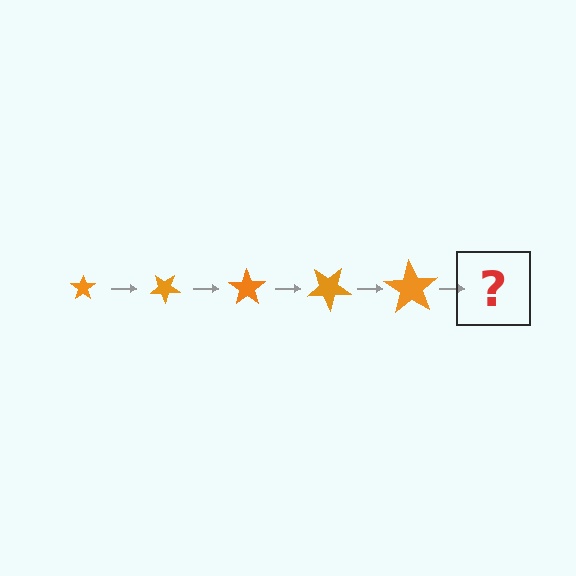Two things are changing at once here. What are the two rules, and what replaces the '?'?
The two rules are that the star grows larger each step and it rotates 35 degrees each step. The '?' should be a star, larger than the previous one and rotated 175 degrees from the start.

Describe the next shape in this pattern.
It should be a star, larger than the previous one and rotated 175 degrees from the start.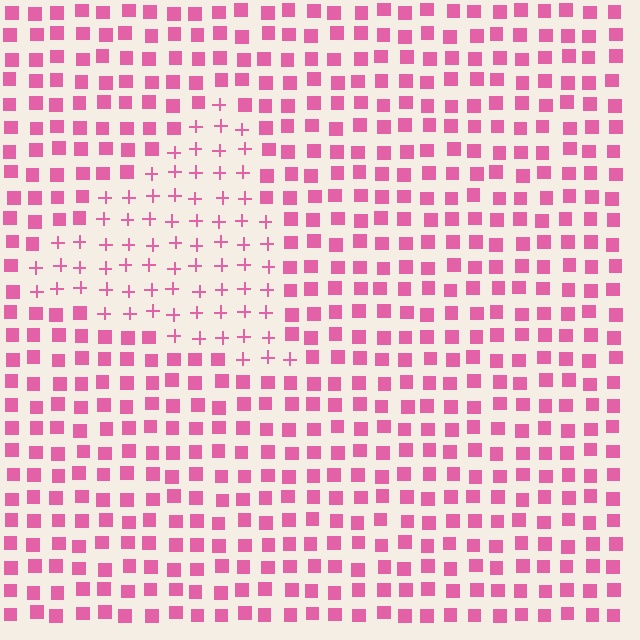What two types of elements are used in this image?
The image uses plus signs inside the triangle region and squares outside it.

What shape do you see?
I see a triangle.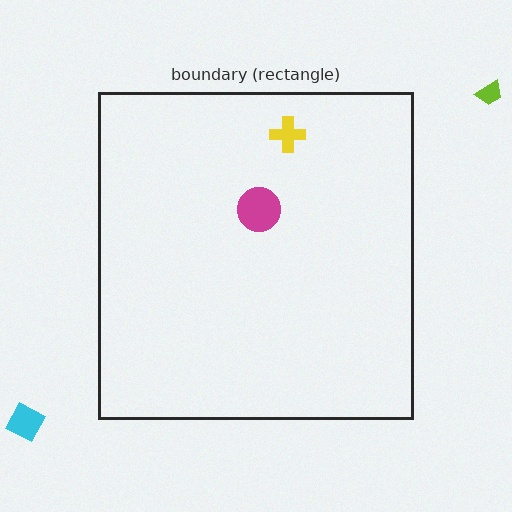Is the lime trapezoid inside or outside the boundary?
Outside.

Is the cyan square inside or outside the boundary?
Outside.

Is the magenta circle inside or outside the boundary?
Inside.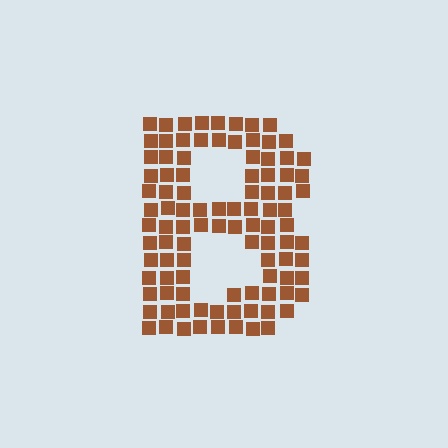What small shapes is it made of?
It is made of small squares.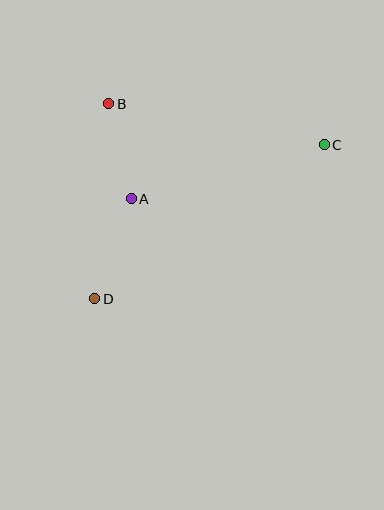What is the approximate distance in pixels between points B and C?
The distance between B and C is approximately 219 pixels.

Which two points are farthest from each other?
Points C and D are farthest from each other.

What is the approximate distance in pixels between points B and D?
The distance between B and D is approximately 196 pixels.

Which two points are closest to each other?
Points A and B are closest to each other.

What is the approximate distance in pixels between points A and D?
The distance between A and D is approximately 107 pixels.